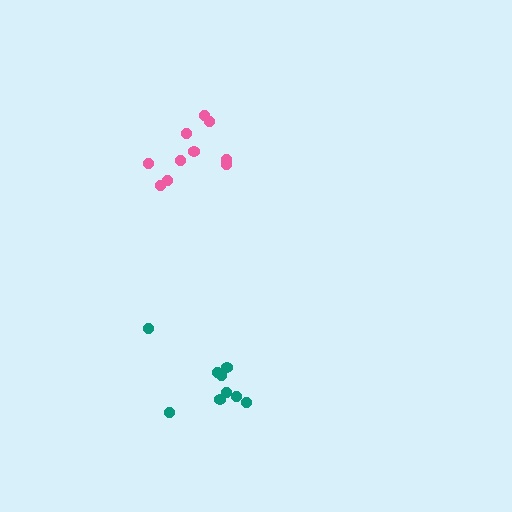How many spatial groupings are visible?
There are 2 spatial groupings.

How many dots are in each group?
Group 1: 10 dots, Group 2: 9 dots (19 total).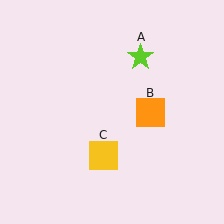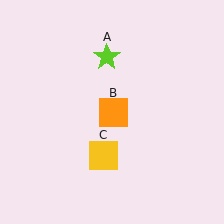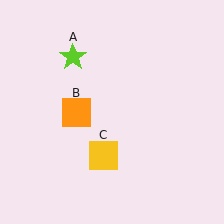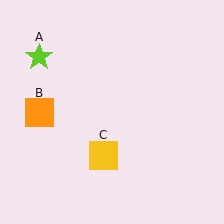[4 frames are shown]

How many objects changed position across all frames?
2 objects changed position: lime star (object A), orange square (object B).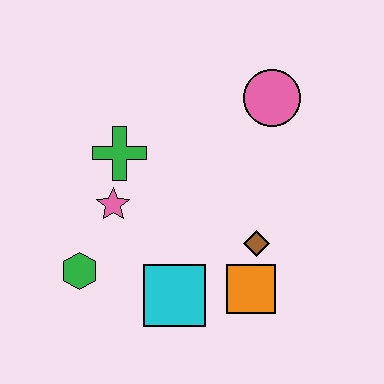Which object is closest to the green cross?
The pink star is closest to the green cross.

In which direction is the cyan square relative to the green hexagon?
The cyan square is to the right of the green hexagon.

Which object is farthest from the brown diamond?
The green hexagon is farthest from the brown diamond.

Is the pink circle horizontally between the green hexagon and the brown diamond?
No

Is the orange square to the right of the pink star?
Yes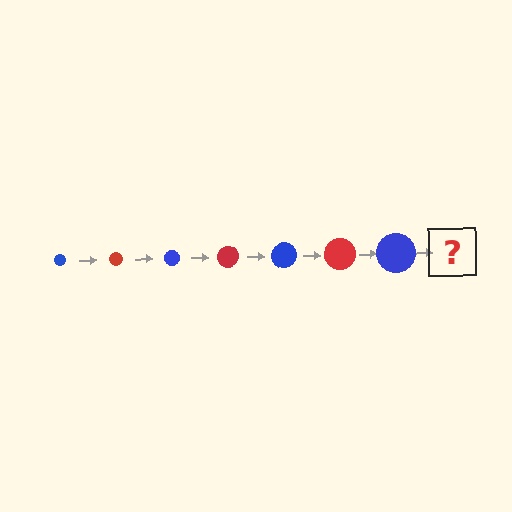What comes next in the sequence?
The next element should be a red circle, larger than the previous one.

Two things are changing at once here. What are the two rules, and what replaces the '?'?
The two rules are that the circle grows larger each step and the color cycles through blue and red. The '?' should be a red circle, larger than the previous one.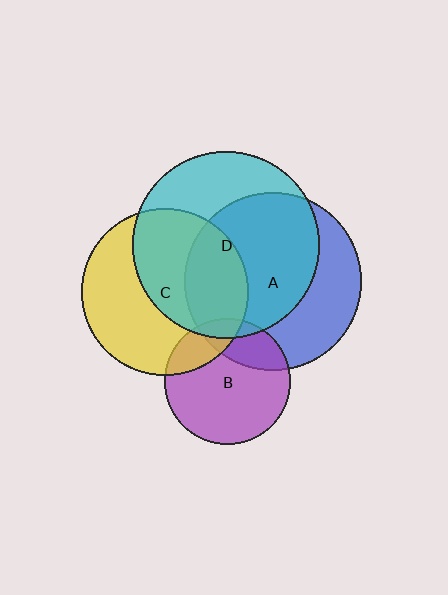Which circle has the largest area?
Circle D (cyan).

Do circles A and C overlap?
Yes.